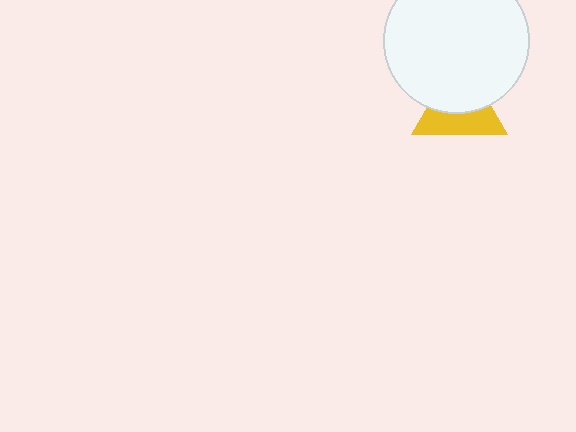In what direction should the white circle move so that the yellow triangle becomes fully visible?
The white circle should move up. That is the shortest direction to clear the overlap and leave the yellow triangle fully visible.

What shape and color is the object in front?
The object in front is a white circle.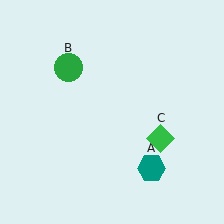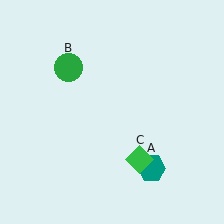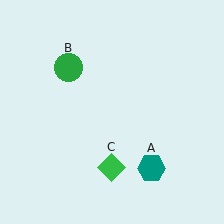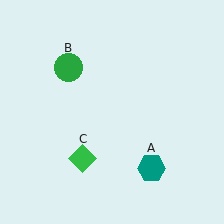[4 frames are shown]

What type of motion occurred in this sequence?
The green diamond (object C) rotated clockwise around the center of the scene.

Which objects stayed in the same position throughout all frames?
Teal hexagon (object A) and green circle (object B) remained stationary.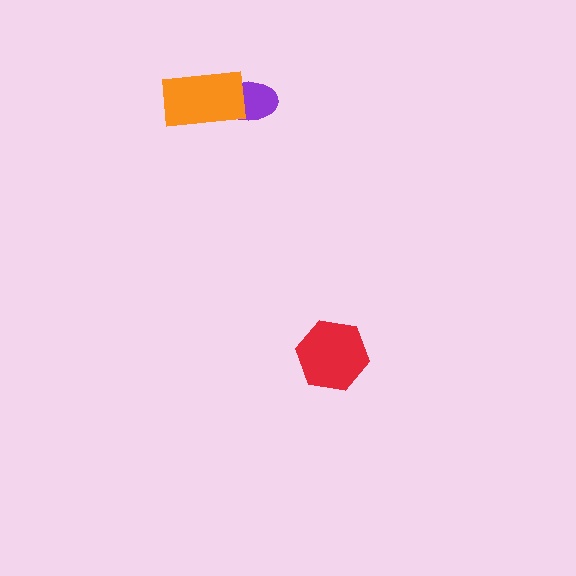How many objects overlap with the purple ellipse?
1 object overlaps with the purple ellipse.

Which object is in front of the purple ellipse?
The orange rectangle is in front of the purple ellipse.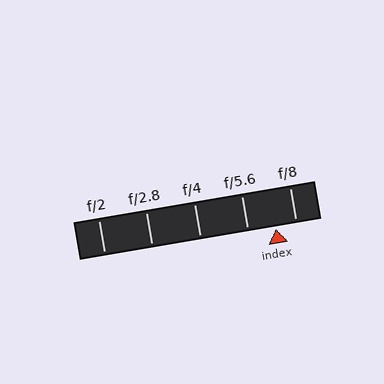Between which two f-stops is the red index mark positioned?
The index mark is between f/5.6 and f/8.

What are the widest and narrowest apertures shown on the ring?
The widest aperture shown is f/2 and the narrowest is f/8.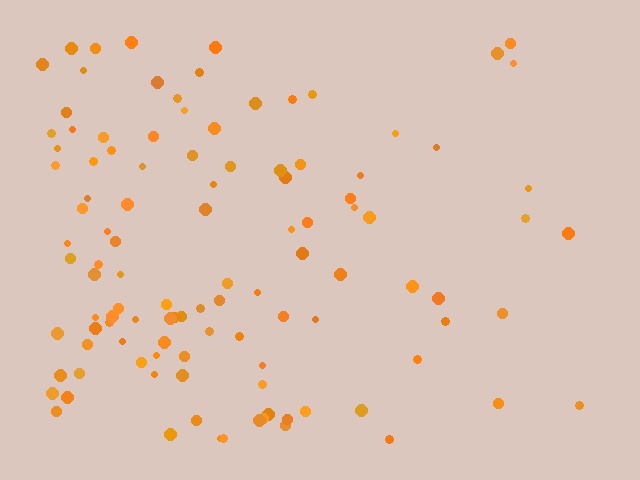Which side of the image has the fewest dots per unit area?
The right.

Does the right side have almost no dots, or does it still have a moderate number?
Still a moderate number, just noticeably fewer than the left.